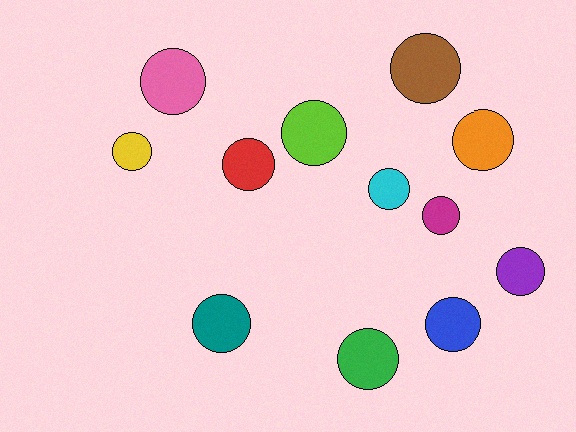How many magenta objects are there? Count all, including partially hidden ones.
There is 1 magenta object.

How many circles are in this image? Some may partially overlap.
There are 12 circles.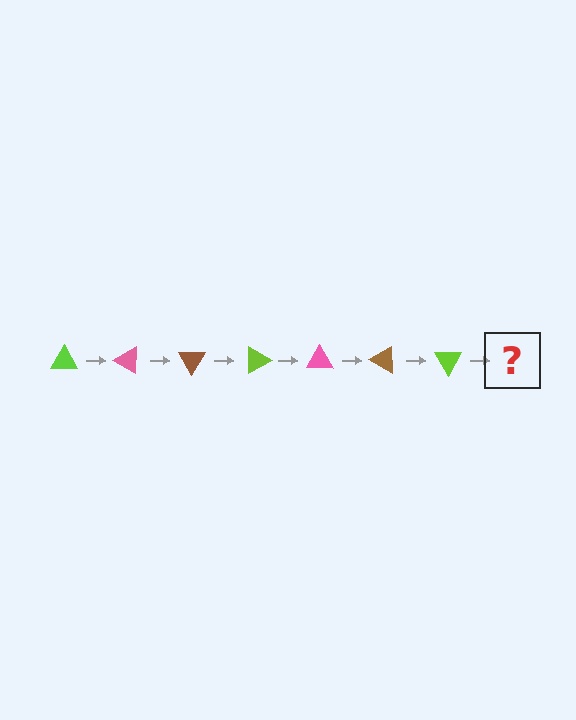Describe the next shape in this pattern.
It should be a pink triangle, rotated 210 degrees from the start.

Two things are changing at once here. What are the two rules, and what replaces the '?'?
The two rules are that it rotates 30 degrees each step and the color cycles through lime, pink, and brown. The '?' should be a pink triangle, rotated 210 degrees from the start.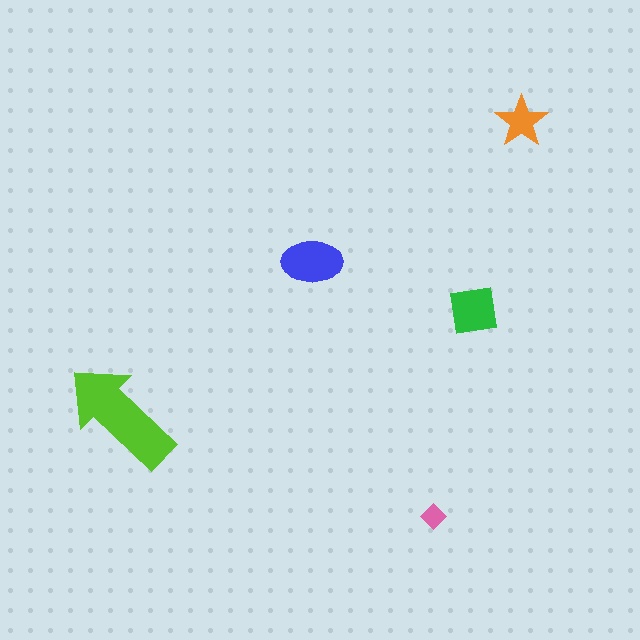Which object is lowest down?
The pink diamond is bottommost.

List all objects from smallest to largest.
The pink diamond, the orange star, the green square, the blue ellipse, the lime arrow.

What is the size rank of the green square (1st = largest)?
3rd.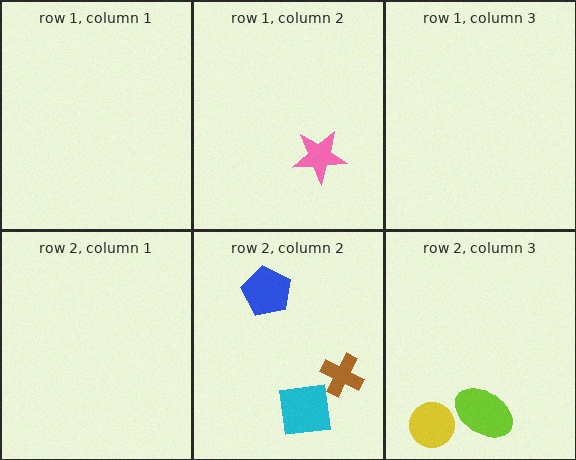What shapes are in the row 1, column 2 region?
The pink star.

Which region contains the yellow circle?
The row 2, column 3 region.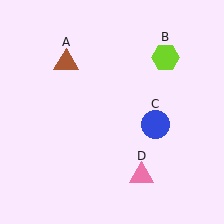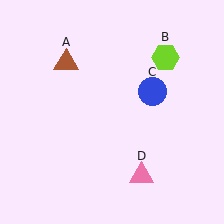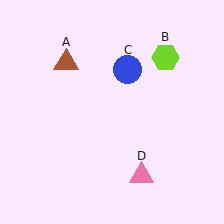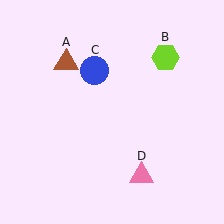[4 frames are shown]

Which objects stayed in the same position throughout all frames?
Brown triangle (object A) and lime hexagon (object B) and pink triangle (object D) remained stationary.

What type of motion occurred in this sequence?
The blue circle (object C) rotated counterclockwise around the center of the scene.